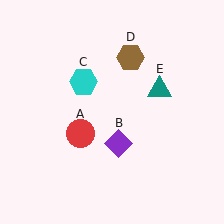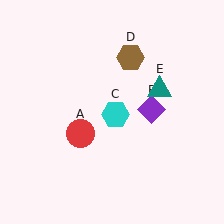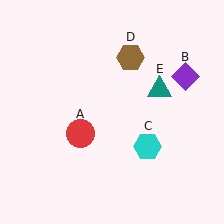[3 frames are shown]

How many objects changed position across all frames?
2 objects changed position: purple diamond (object B), cyan hexagon (object C).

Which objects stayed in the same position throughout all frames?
Red circle (object A) and brown hexagon (object D) and teal triangle (object E) remained stationary.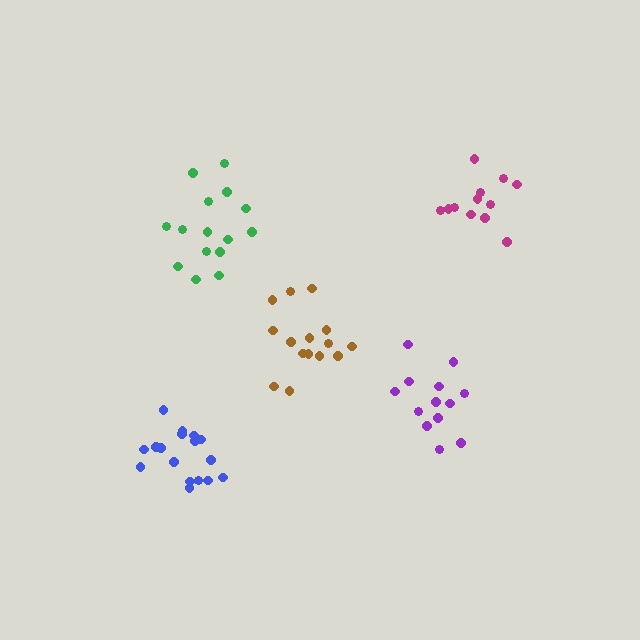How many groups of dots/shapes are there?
There are 5 groups.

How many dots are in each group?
Group 1: 15 dots, Group 2: 13 dots, Group 3: 15 dots, Group 4: 17 dots, Group 5: 12 dots (72 total).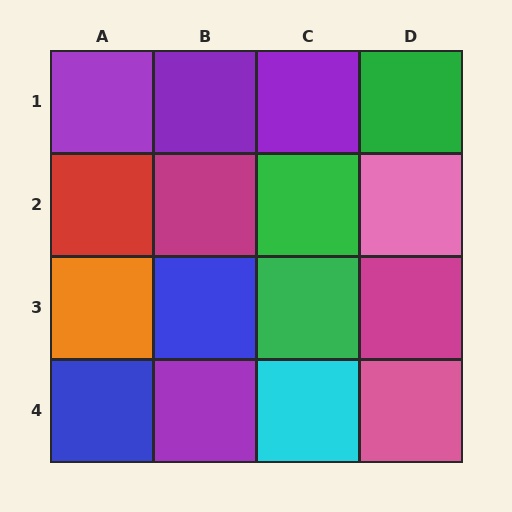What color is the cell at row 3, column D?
Magenta.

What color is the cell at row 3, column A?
Orange.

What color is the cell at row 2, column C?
Green.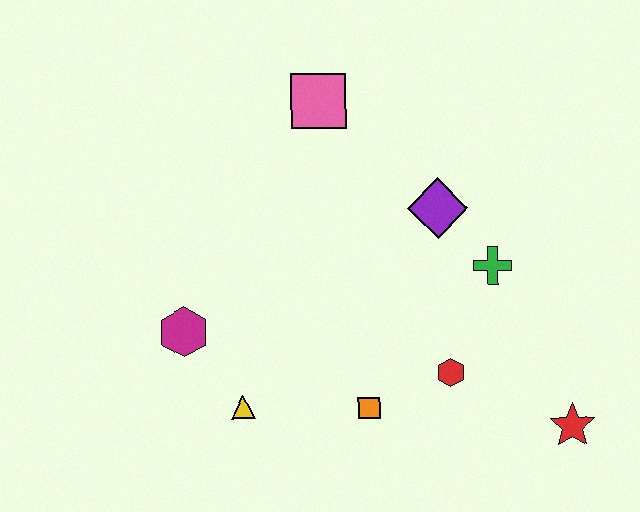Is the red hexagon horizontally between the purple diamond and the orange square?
No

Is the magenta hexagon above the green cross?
No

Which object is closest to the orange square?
The red hexagon is closest to the orange square.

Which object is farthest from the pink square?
The red star is farthest from the pink square.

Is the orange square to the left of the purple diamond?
Yes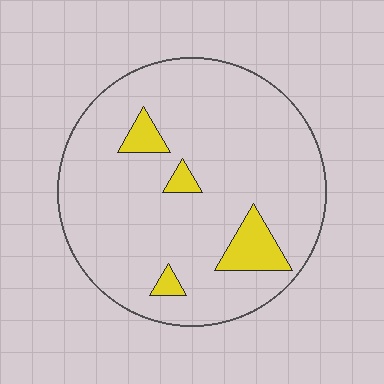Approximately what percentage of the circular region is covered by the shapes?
Approximately 10%.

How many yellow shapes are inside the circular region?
4.